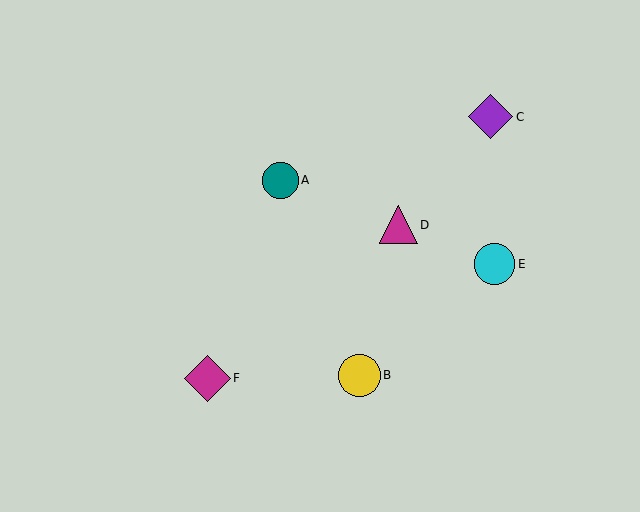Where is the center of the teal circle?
The center of the teal circle is at (280, 180).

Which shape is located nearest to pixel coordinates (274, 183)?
The teal circle (labeled A) at (280, 180) is nearest to that location.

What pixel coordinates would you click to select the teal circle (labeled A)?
Click at (280, 180) to select the teal circle A.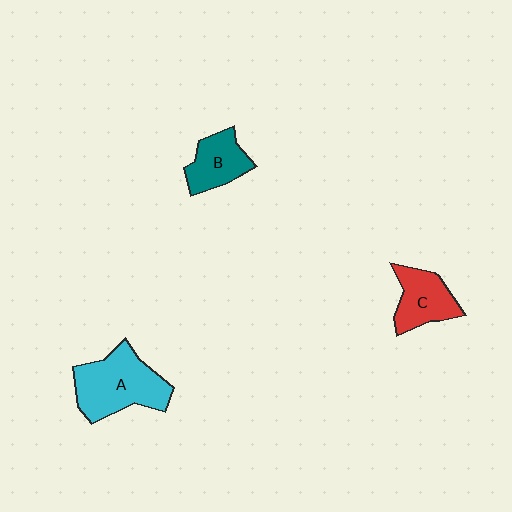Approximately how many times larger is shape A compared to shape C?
Approximately 1.6 times.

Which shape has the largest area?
Shape A (cyan).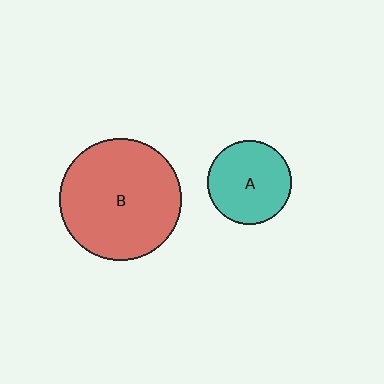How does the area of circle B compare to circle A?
Approximately 2.1 times.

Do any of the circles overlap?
No, none of the circles overlap.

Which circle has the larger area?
Circle B (red).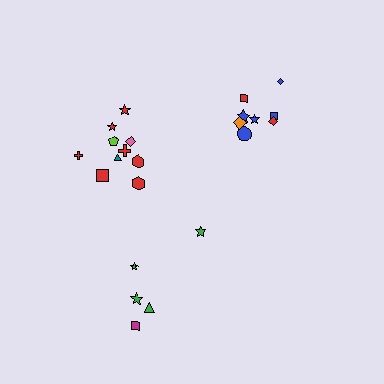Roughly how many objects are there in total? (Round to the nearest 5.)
Roughly 25 objects in total.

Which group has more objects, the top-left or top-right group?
The top-left group.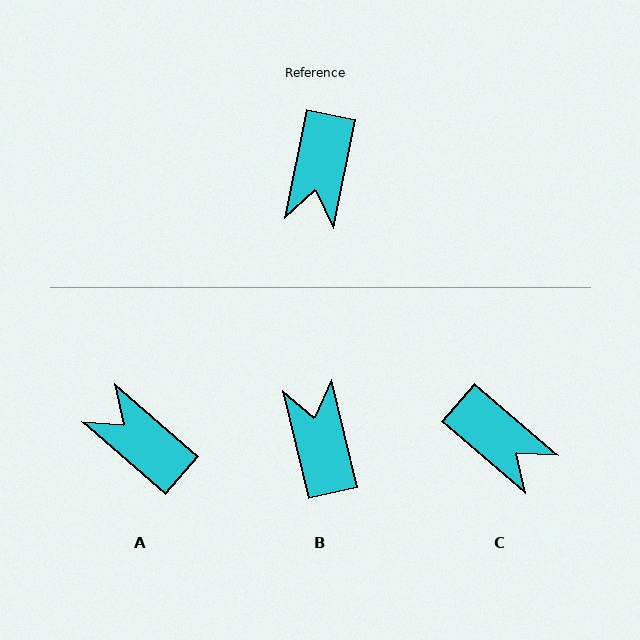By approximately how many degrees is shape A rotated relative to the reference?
Approximately 120 degrees clockwise.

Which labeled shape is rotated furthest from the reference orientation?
B, about 156 degrees away.